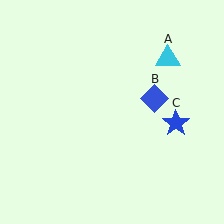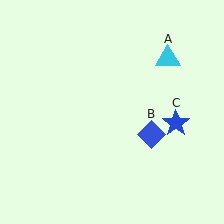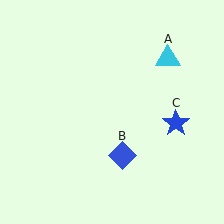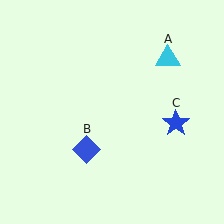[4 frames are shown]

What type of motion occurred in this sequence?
The blue diamond (object B) rotated clockwise around the center of the scene.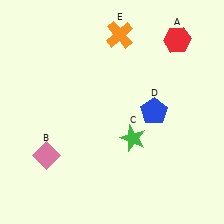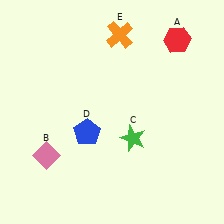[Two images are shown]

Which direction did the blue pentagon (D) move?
The blue pentagon (D) moved left.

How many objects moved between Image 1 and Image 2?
1 object moved between the two images.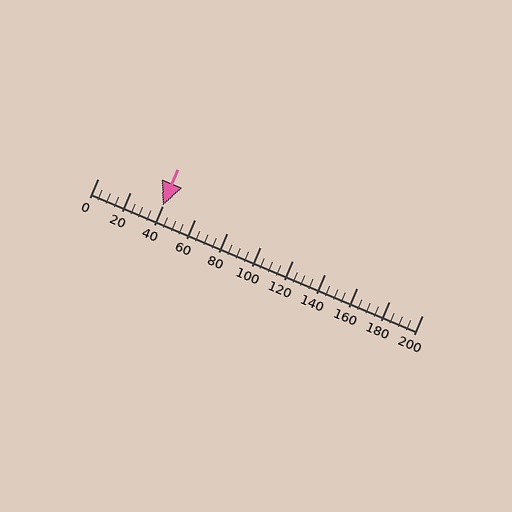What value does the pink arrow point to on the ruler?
The pink arrow points to approximately 40.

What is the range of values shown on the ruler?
The ruler shows values from 0 to 200.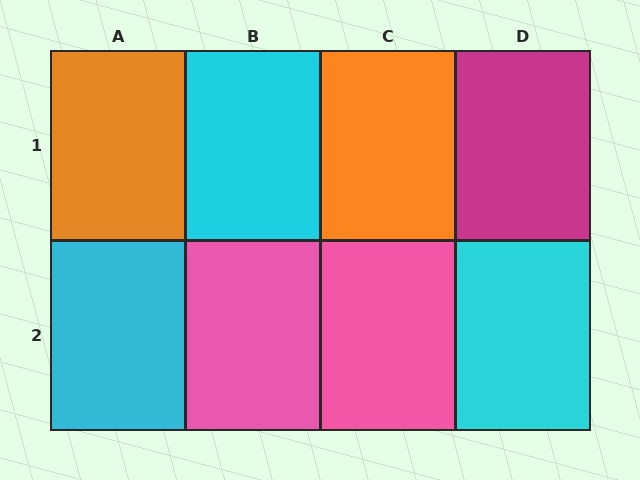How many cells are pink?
2 cells are pink.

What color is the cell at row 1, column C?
Orange.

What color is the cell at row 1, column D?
Magenta.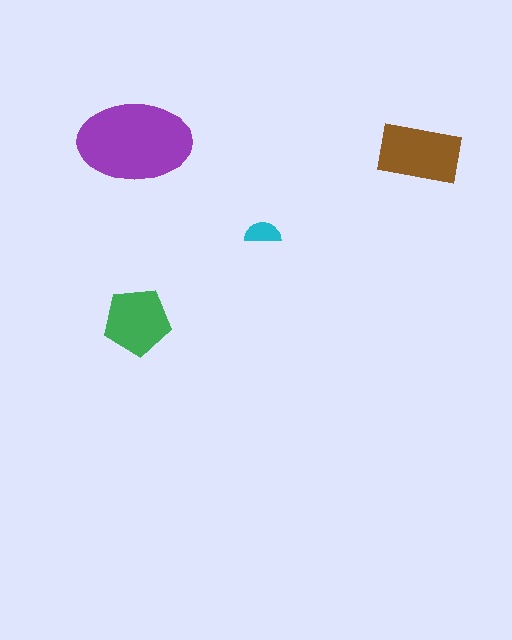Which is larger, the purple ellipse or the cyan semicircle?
The purple ellipse.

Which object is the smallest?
The cyan semicircle.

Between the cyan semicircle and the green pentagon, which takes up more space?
The green pentagon.